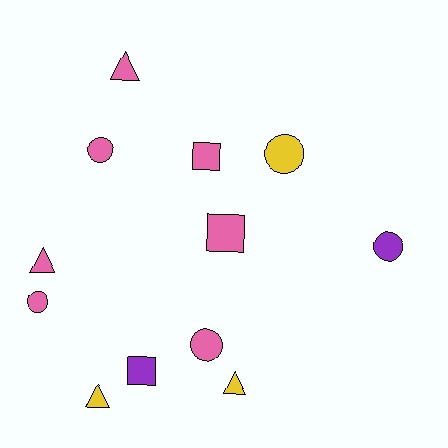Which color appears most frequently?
Pink, with 7 objects.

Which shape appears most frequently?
Circle, with 5 objects.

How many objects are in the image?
There are 12 objects.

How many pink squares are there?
There are 2 pink squares.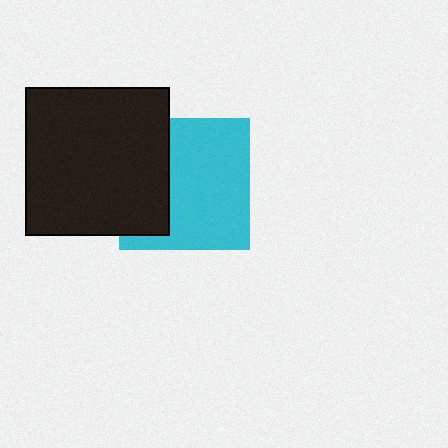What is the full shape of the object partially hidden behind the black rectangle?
The partially hidden object is a cyan square.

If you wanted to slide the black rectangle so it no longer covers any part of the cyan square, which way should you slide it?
Slide it left — that is the most direct way to separate the two shapes.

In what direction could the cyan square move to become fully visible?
The cyan square could move right. That would shift it out from behind the black rectangle entirely.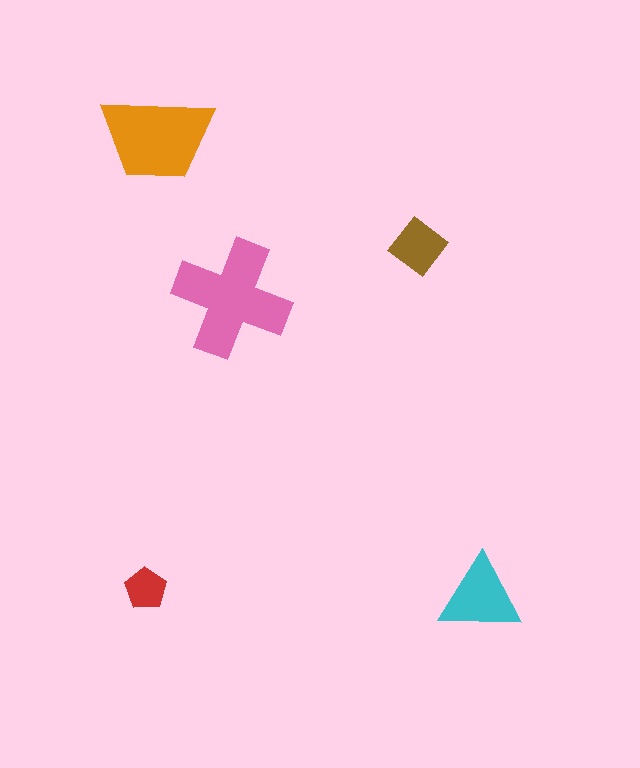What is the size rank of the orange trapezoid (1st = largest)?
2nd.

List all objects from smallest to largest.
The red pentagon, the brown diamond, the cyan triangle, the orange trapezoid, the pink cross.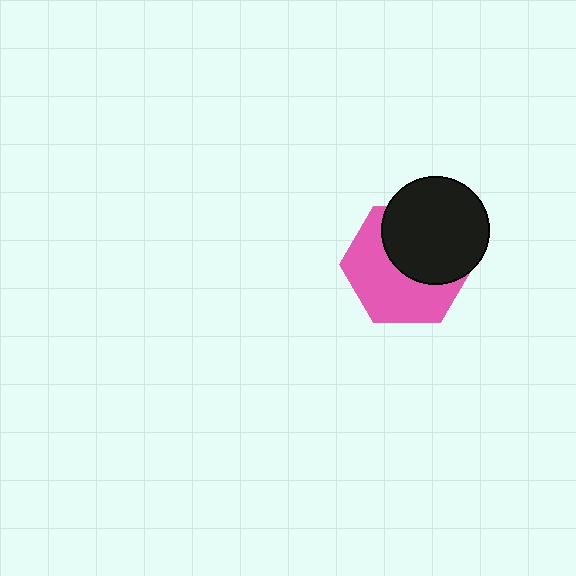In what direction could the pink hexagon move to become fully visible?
The pink hexagon could move toward the lower-left. That would shift it out from behind the black circle entirely.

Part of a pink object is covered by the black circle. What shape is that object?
It is a hexagon.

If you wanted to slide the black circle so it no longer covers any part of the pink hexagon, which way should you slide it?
Slide it toward the upper-right — that is the most direct way to separate the two shapes.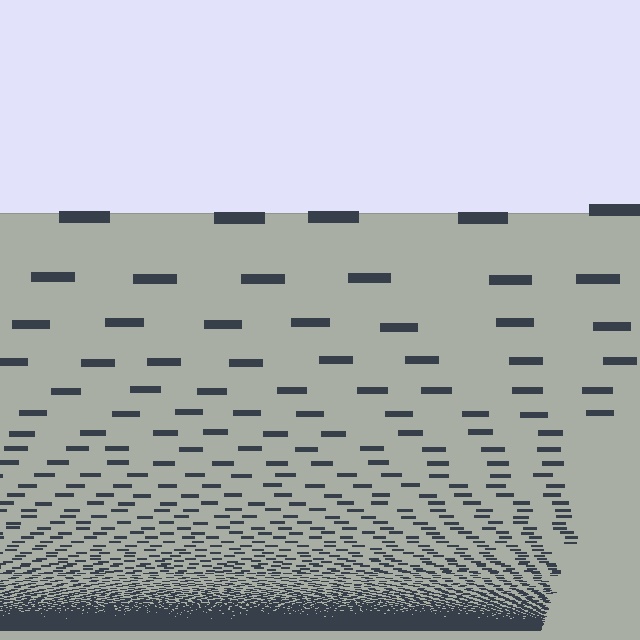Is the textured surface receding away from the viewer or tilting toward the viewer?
The surface appears to tilt toward the viewer. Texture elements get larger and sparser toward the top.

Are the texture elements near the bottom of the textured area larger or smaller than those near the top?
Smaller. The gradient is inverted — elements near the bottom are smaller and denser.